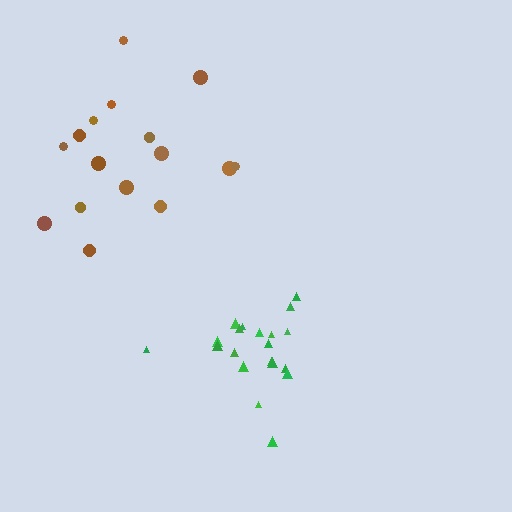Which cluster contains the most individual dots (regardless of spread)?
Green (20).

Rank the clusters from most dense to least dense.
green, brown.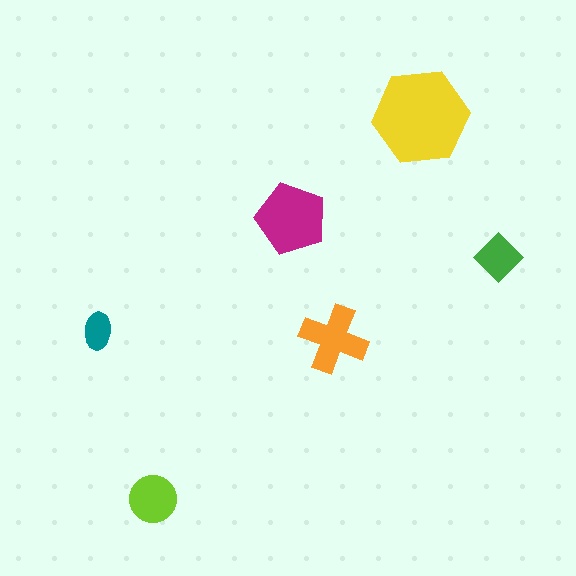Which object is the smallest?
The teal ellipse.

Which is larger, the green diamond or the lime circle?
The lime circle.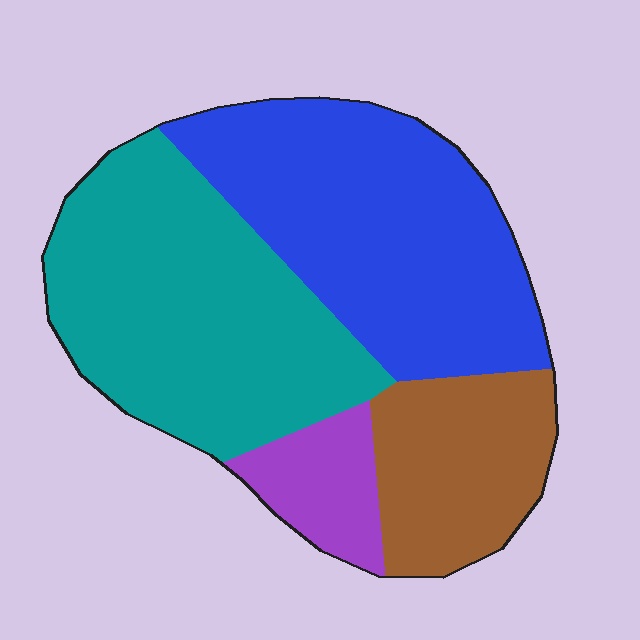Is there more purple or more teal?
Teal.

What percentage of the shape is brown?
Brown covers 18% of the shape.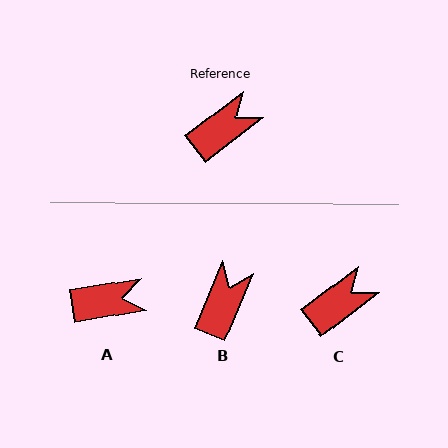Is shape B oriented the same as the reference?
No, it is off by about 30 degrees.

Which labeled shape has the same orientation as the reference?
C.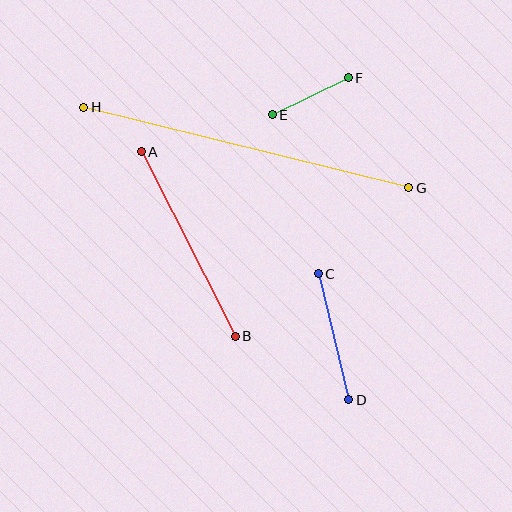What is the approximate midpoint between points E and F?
The midpoint is at approximately (310, 96) pixels.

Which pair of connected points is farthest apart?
Points G and H are farthest apart.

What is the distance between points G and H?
The distance is approximately 335 pixels.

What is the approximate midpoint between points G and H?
The midpoint is at approximately (246, 148) pixels.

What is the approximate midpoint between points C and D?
The midpoint is at approximately (334, 337) pixels.